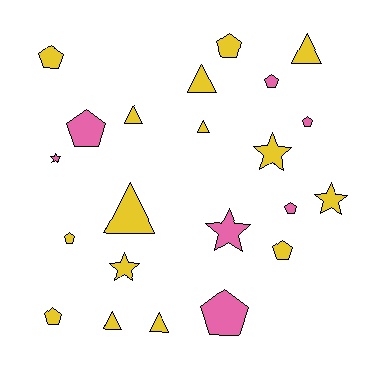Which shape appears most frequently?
Pentagon, with 10 objects.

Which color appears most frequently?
Yellow, with 15 objects.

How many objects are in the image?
There are 22 objects.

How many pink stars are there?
There are 2 pink stars.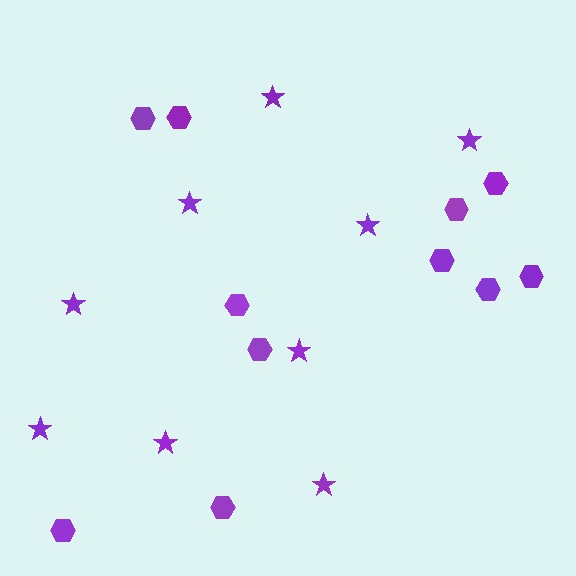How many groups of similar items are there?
There are 2 groups: one group of stars (9) and one group of hexagons (11).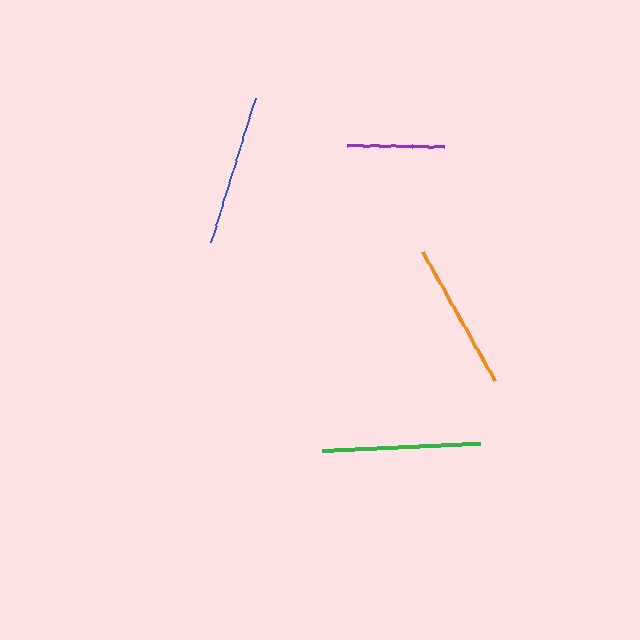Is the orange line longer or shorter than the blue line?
The blue line is longer than the orange line.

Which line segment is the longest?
The green line is the longest at approximately 158 pixels.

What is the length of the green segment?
The green segment is approximately 158 pixels long.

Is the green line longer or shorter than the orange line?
The green line is longer than the orange line.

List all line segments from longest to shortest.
From longest to shortest: green, blue, orange, purple.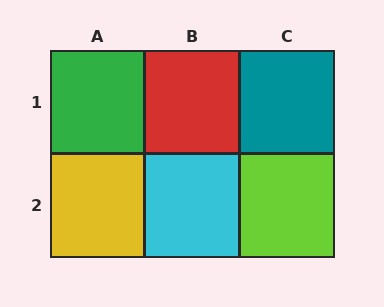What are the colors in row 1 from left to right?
Green, red, teal.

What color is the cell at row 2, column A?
Yellow.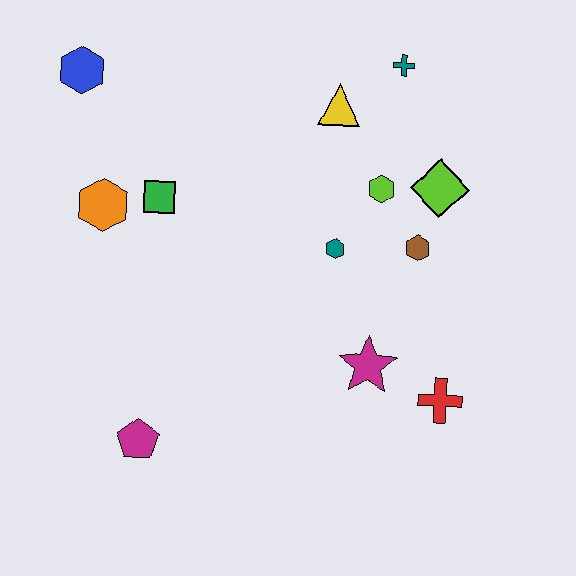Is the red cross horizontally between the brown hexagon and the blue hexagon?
No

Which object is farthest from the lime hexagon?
The magenta pentagon is farthest from the lime hexagon.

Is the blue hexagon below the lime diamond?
No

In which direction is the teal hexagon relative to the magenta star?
The teal hexagon is above the magenta star.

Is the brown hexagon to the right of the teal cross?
Yes